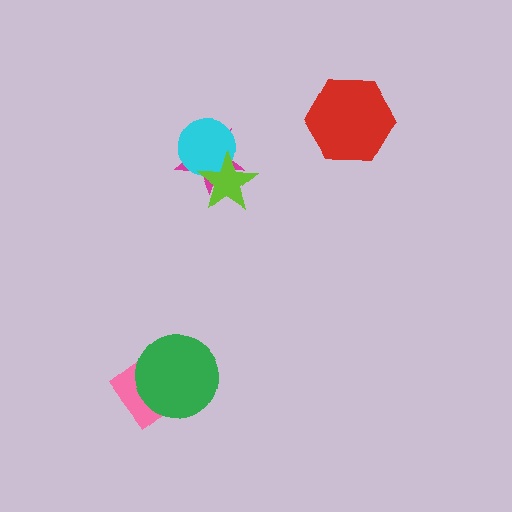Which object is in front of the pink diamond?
The green circle is in front of the pink diamond.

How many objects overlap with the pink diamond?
1 object overlaps with the pink diamond.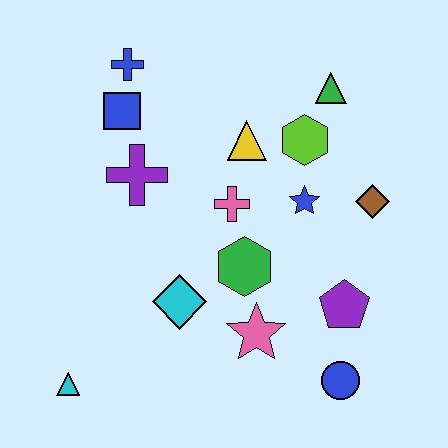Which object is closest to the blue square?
The blue cross is closest to the blue square.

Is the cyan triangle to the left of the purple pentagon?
Yes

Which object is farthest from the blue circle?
The blue cross is farthest from the blue circle.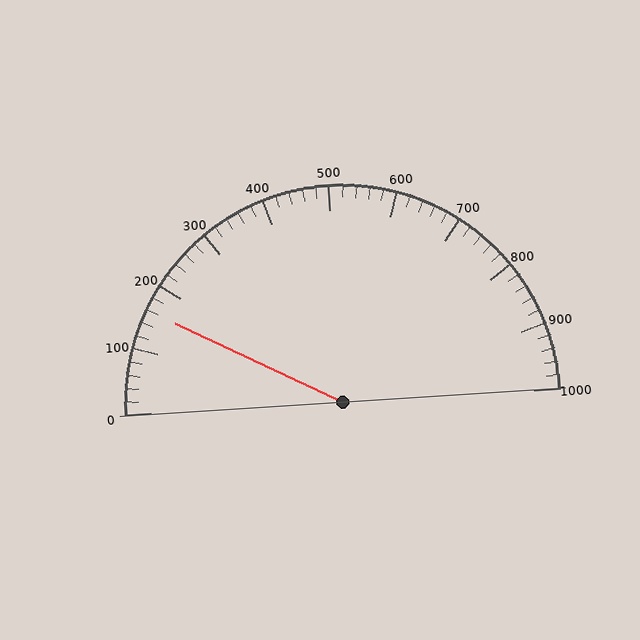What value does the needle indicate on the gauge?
The needle indicates approximately 160.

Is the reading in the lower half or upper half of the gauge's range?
The reading is in the lower half of the range (0 to 1000).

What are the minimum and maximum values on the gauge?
The gauge ranges from 0 to 1000.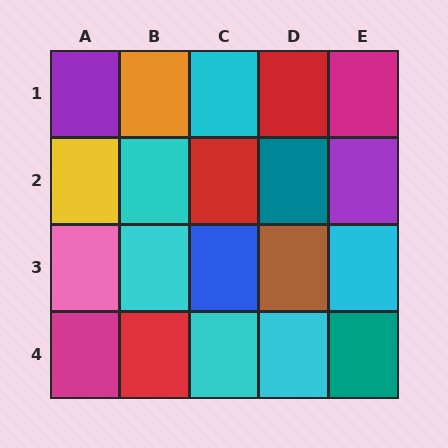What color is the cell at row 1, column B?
Orange.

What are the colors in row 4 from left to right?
Magenta, red, cyan, cyan, teal.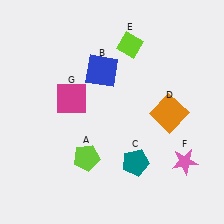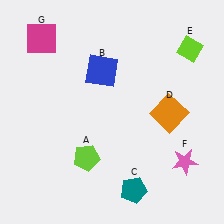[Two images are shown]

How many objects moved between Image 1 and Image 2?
3 objects moved between the two images.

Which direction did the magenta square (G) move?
The magenta square (G) moved up.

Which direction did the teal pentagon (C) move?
The teal pentagon (C) moved down.